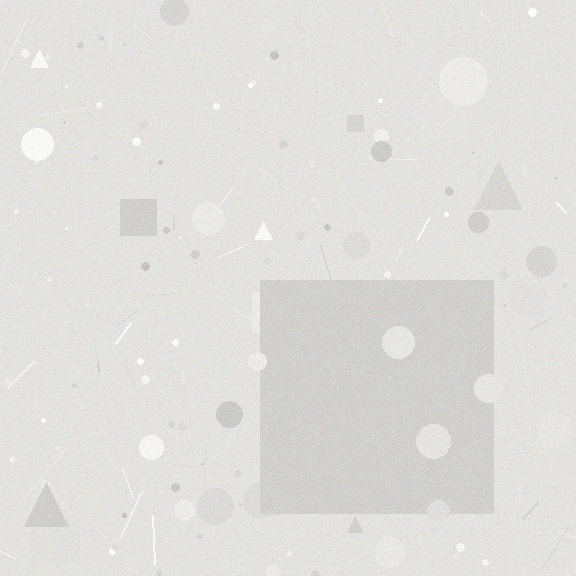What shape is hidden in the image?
A square is hidden in the image.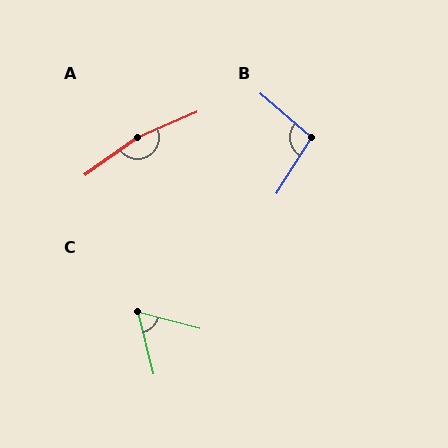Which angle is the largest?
A, at approximately 167 degrees.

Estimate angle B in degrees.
Approximately 98 degrees.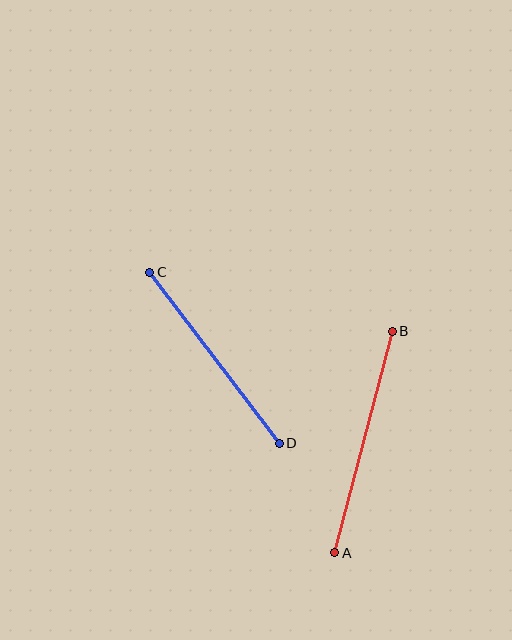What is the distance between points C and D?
The distance is approximately 214 pixels.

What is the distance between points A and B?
The distance is approximately 229 pixels.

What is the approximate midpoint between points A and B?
The midpoint is at approximately (363, 442) pixels.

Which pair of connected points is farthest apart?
Points A and B are farthest apart.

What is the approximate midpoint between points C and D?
The midpoint is at approximately (214, 358) pixels.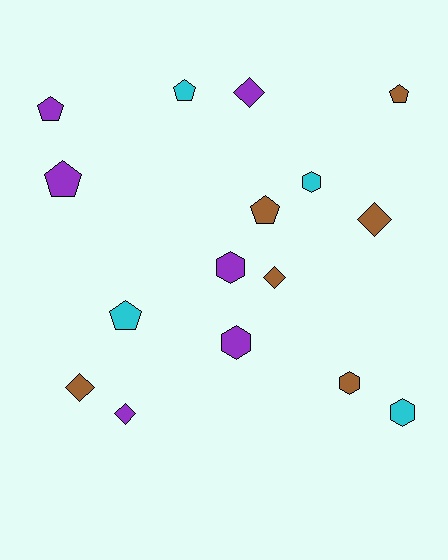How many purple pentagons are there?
There are 2 purple pentagons.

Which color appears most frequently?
Purple, with 6 objects.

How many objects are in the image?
There are 16 objects.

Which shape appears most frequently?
Pentagon, with 6 objects.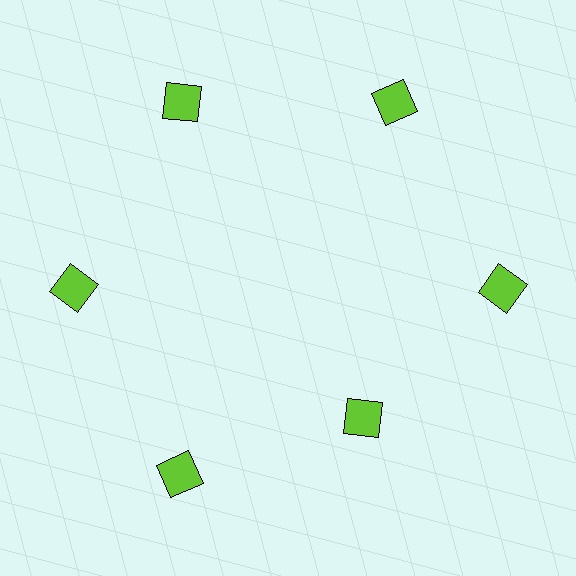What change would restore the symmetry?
The symmetry would be restored by moving it outward, back onto the ring so that all 6 squares sit at equal angles and equal distance from the center.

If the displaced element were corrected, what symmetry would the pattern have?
It would have 6-fold rotational symmetry — the pattern would map onto itself every 60 degrees.